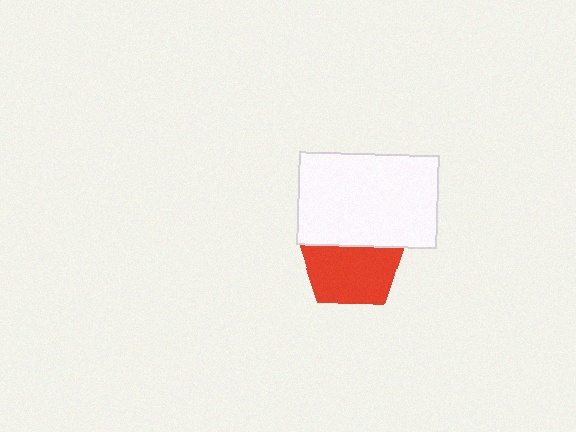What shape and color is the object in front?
The object in front is a white rectangle.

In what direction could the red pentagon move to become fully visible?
The red pentagon could move down. That would shift it out from behind the white rectangle entirely.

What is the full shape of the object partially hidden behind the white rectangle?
The partially hidden object is a red pentagon.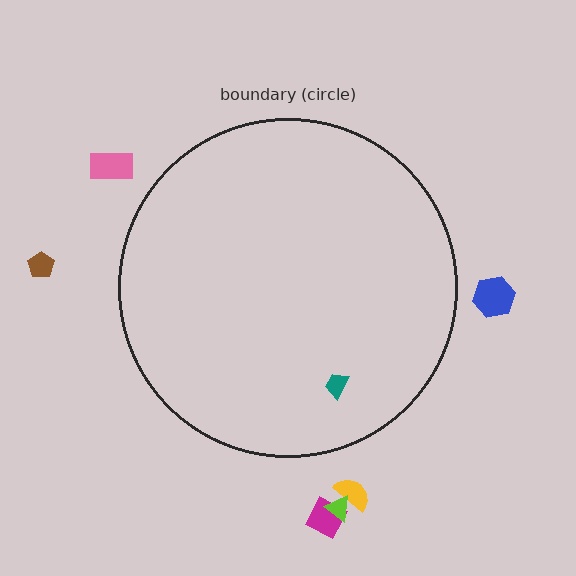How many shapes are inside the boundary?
1 inside, 6 outside.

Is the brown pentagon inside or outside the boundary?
Outside.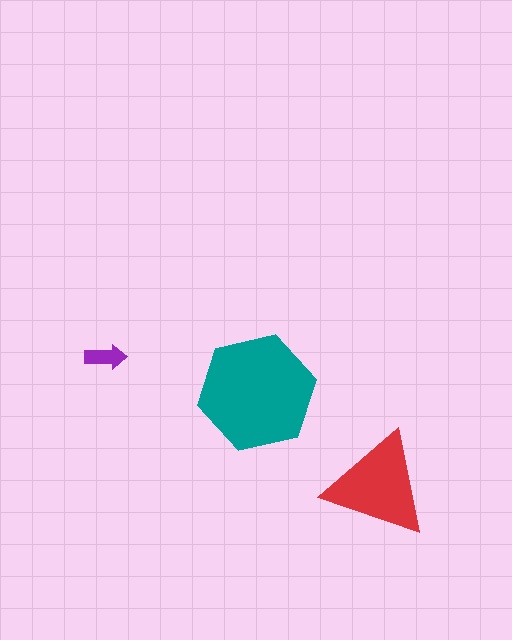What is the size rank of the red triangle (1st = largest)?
2nd.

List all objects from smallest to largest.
The purple arrow, the red triangle, the teal hexagon.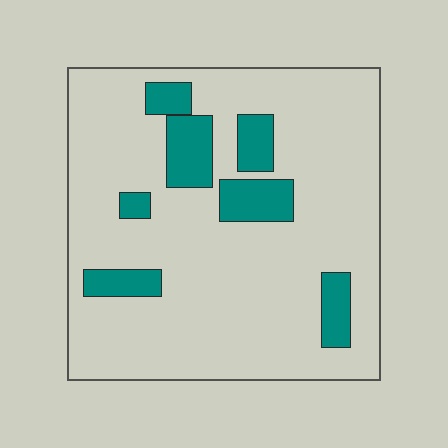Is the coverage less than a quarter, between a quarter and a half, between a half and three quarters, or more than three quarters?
Less than a quarter.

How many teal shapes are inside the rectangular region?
7.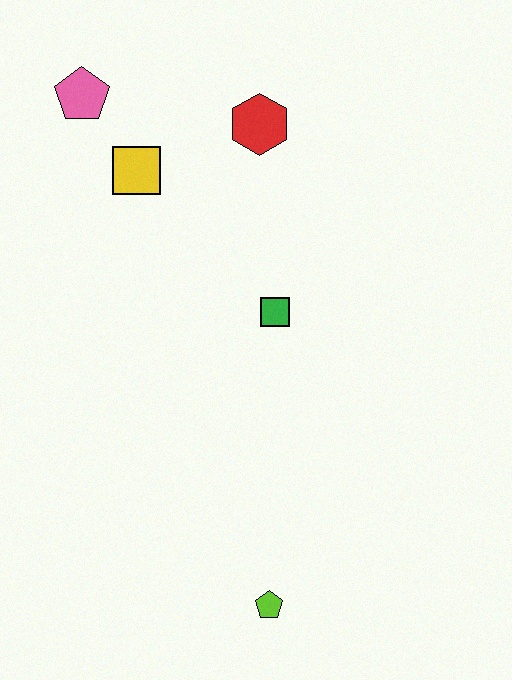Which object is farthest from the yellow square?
The lime pentagon is farthest from the yellow square.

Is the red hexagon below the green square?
No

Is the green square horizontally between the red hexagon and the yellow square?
No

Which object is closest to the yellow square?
The pink pentagon is closest to the yellow square.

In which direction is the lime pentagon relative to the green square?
The lime pentagon is below the green square.